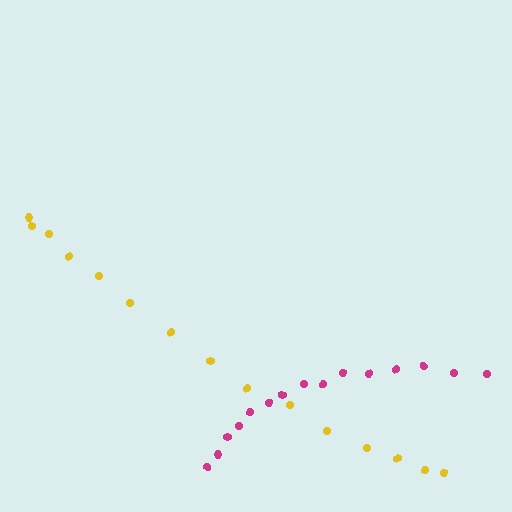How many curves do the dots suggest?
There are 2 distinct paths.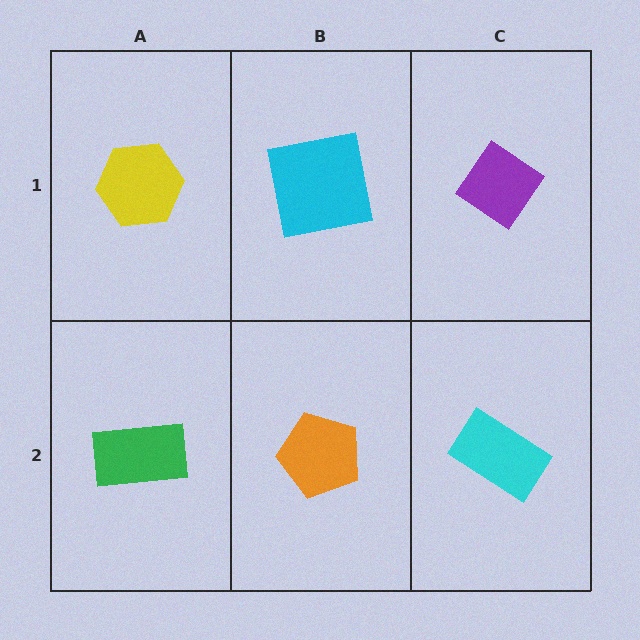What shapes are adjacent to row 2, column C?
A purple diamond (row 1, column C), an orange pentagon (row 2, column B).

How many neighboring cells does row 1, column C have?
2.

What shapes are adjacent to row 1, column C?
A cyan rectangle (row 2, column C), a cyan square (row 1, column B).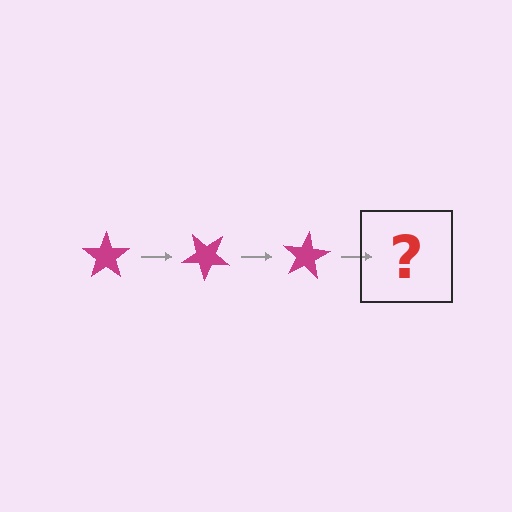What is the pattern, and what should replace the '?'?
The pattern is that the star rotates 40 degrees each step. The '?' should be a magenta star rotated 120 degrees.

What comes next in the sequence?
The next element should be a magenta star rotated 120 degrees.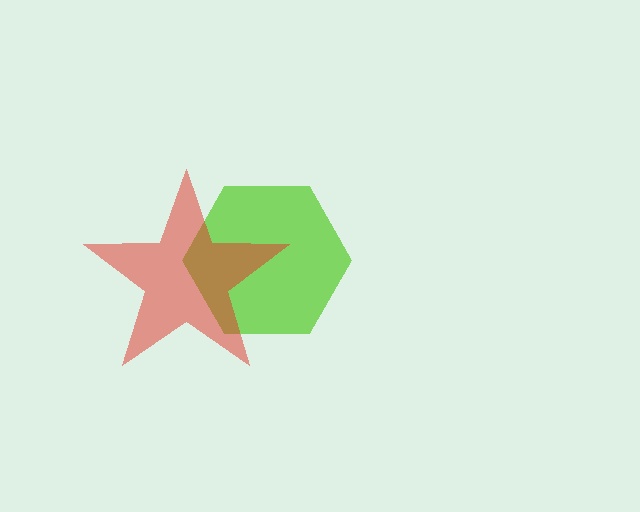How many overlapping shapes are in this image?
There are 2 overlapping shapes in the image.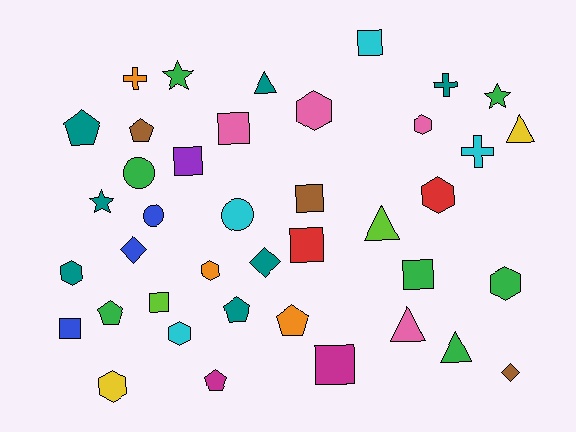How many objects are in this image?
There are 40 objects.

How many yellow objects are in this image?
There are 2 yellow objects.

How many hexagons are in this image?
There are 8 hexagons.